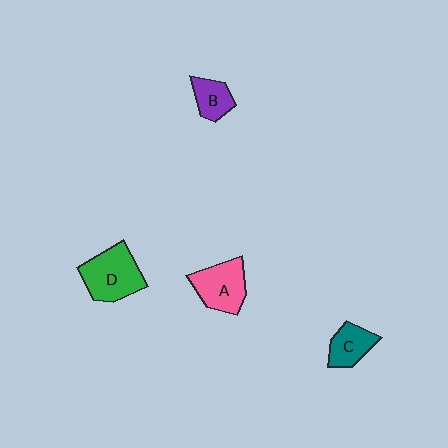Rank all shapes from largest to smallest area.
From largest to smallest: D (green), A (pink), C (teal), B (purple).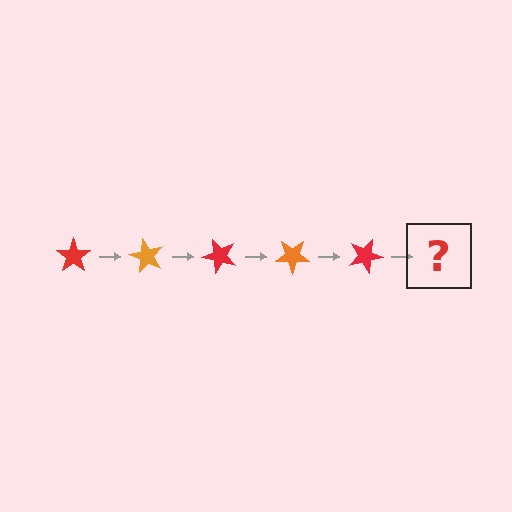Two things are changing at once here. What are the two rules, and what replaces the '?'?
The two rules are that it rotates 60 degrees each step and the color cycles through red and orange. The '?' should be an orange star, rotated 300 degrees from the start.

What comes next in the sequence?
The next element should be an orange star, rotated 300 degrees from the start.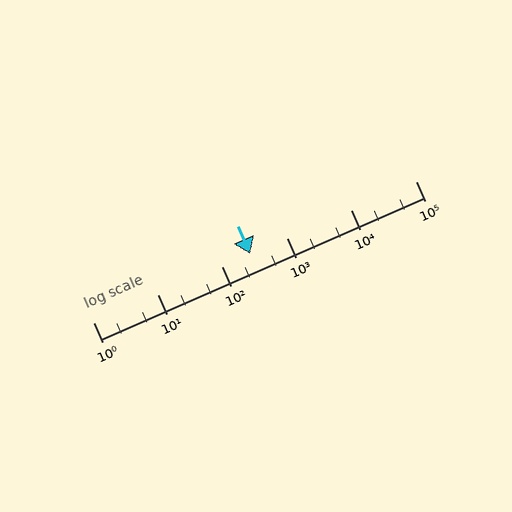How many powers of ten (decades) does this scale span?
The scale spans 5 decades, from 1 to 100000.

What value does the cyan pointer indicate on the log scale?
The pointer indicates approximately 270.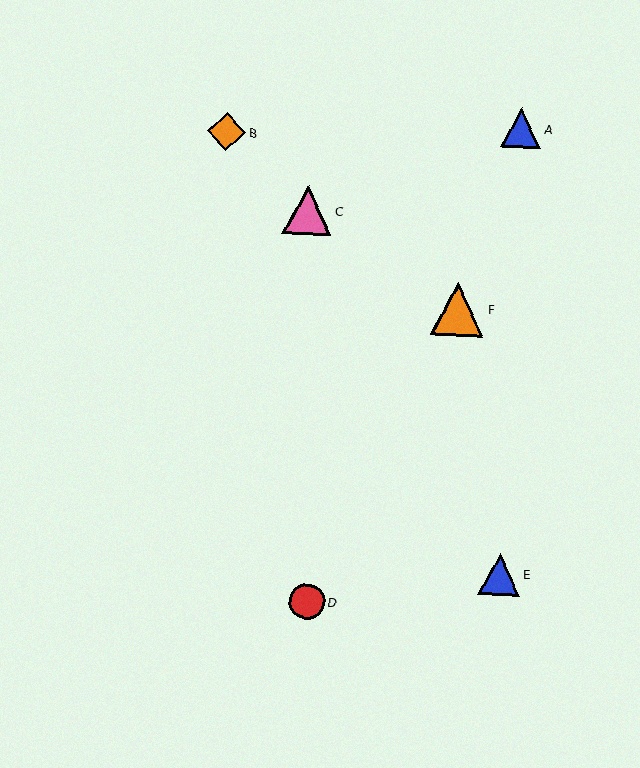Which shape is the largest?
The orange triangle (labeled F) is the largest.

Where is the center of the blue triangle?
The center of the blue triangle is at (500, 574).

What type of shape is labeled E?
Shape E is a blue triangle.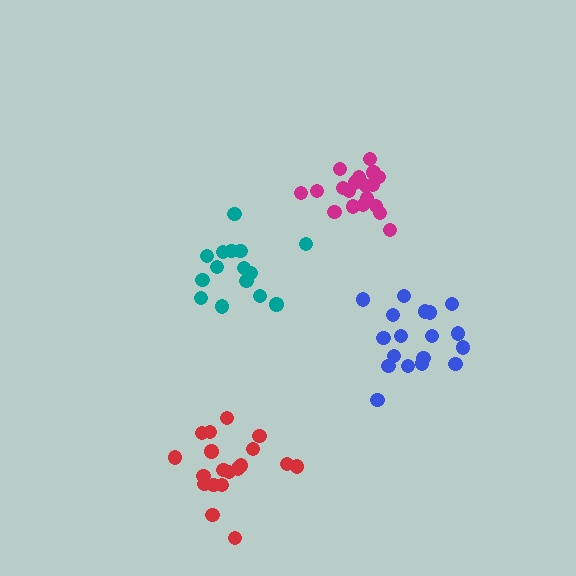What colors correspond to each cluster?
The clusters are colored: teal, magenta, blue, red.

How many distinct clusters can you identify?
There are 4 distinct clusters.